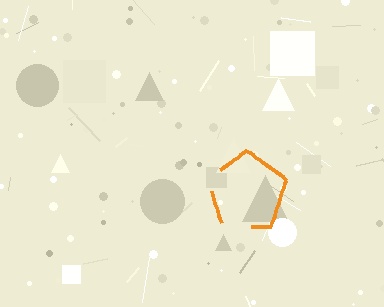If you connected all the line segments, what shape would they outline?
They would outline a pentagon.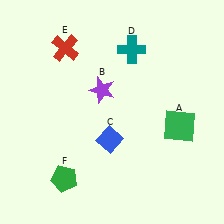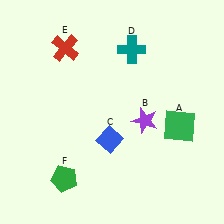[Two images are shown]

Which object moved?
The purple star (B) moved right.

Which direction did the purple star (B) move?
The purple star (B) moved right.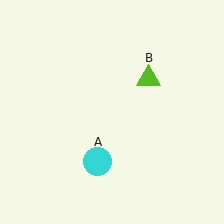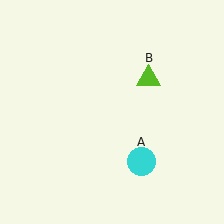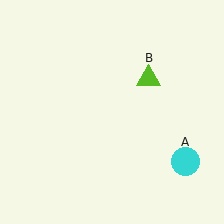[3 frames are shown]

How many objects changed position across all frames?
1 object changed position: cyan circle (object A).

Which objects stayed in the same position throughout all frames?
Lime triangle (object B) remained stationary.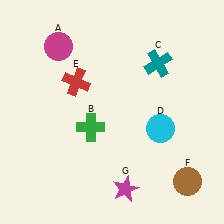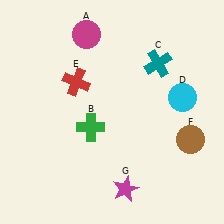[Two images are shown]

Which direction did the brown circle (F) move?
The brown circle (F) moved up.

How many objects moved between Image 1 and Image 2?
3 objects moved between the two images.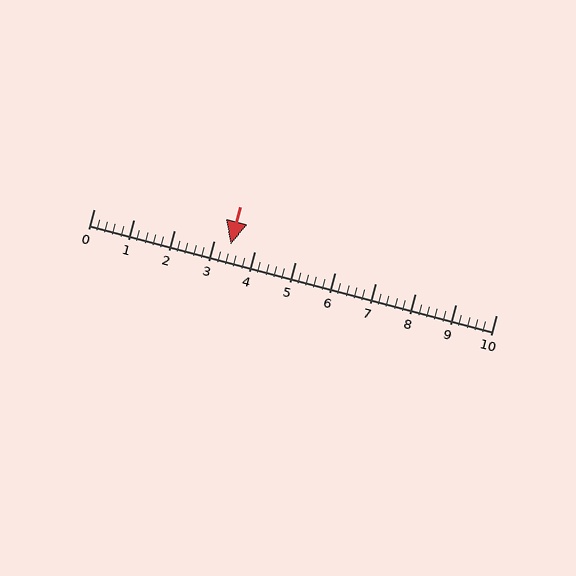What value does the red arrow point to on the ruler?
The red arrow points to approximately 3.4.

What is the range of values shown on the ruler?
The ruler shows values from 0 to 10.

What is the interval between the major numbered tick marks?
The major tick marks are spaced 1 units apart.